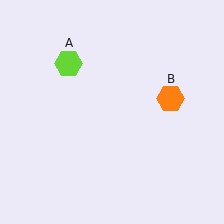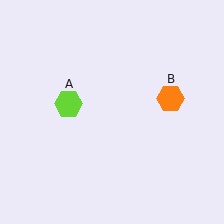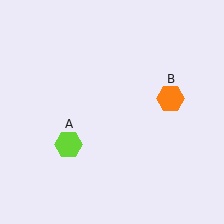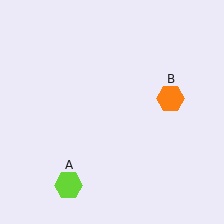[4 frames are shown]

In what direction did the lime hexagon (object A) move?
The lime hexagon (object A) moved down.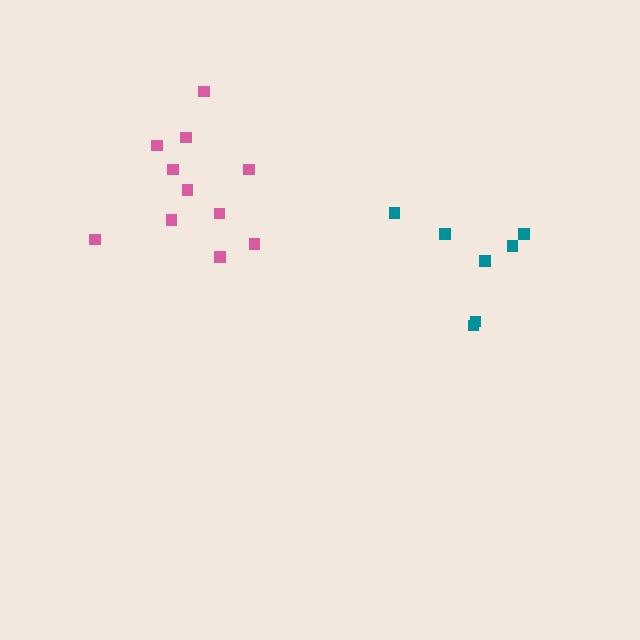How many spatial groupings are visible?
There are 2 spatial groupings.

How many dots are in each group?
Group 1: 7 dots, Group 2: 11 dots (18 total).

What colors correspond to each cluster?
The clusters are colored: teal, pink.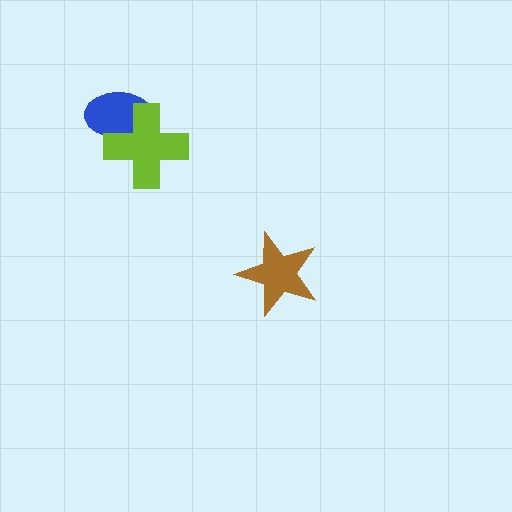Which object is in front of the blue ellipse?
The lime cross is in front of the blue ellipse.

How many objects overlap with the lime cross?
1 object overlaps with the lime cross.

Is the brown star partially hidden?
No, no other shape covers it.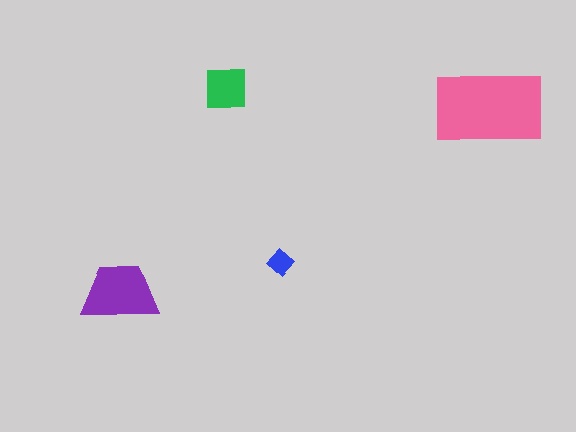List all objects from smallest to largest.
The blue diamond, the green square, the purple trapezoid, the pink rectangle.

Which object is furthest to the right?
The pink rectangle is rightmost.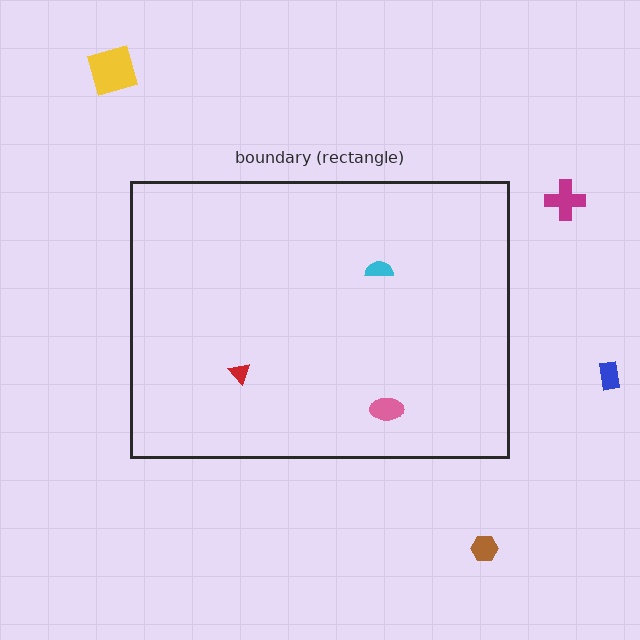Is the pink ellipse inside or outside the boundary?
Inside.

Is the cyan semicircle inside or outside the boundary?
Inside.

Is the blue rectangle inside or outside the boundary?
Outside.